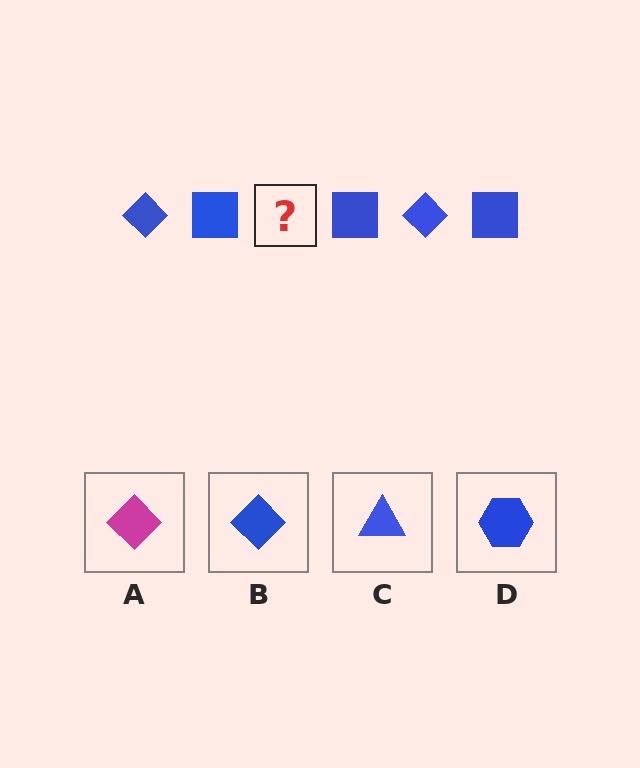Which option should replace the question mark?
Option B.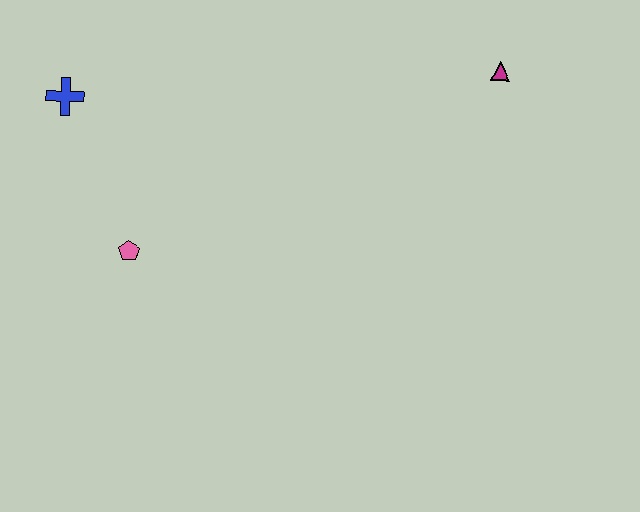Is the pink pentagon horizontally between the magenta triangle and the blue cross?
Yes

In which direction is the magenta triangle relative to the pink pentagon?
The magenta triangle is to the right of the pink pentagon.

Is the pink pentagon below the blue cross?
Yes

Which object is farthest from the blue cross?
The magenta triangle is farthest from the blue cross.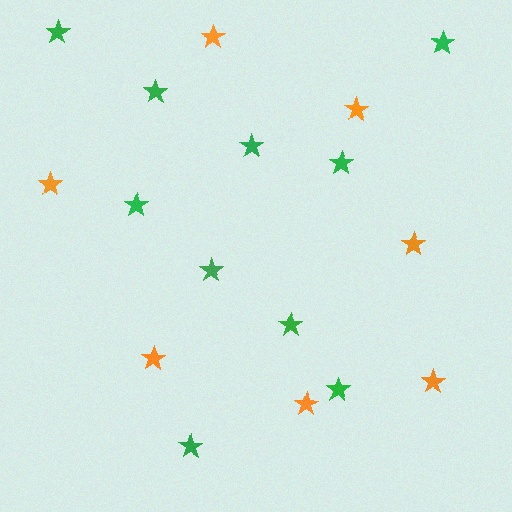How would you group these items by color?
There are 2 groups: one group of green stars (10) and one group of orange stars (7).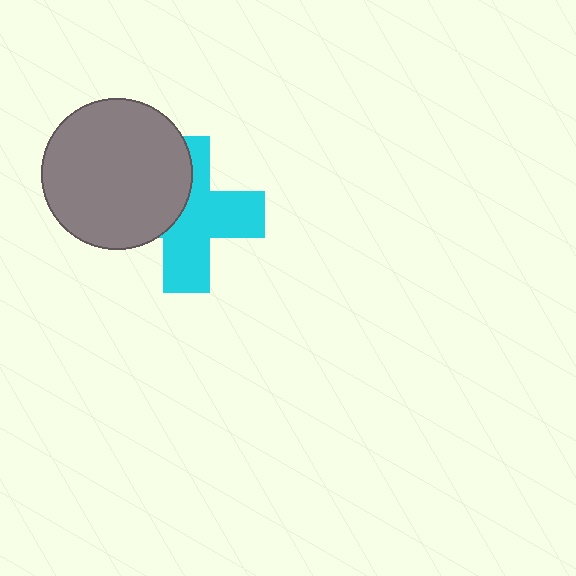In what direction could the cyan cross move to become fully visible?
The cyan cross could move right. That would shift it out from behind the gray circle entirely.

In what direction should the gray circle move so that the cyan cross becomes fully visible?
The gray circle should move left. That is the shortest direction to clear the overlap and leave the cyan cross fully visible.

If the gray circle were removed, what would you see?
You would see the complete cyan cross.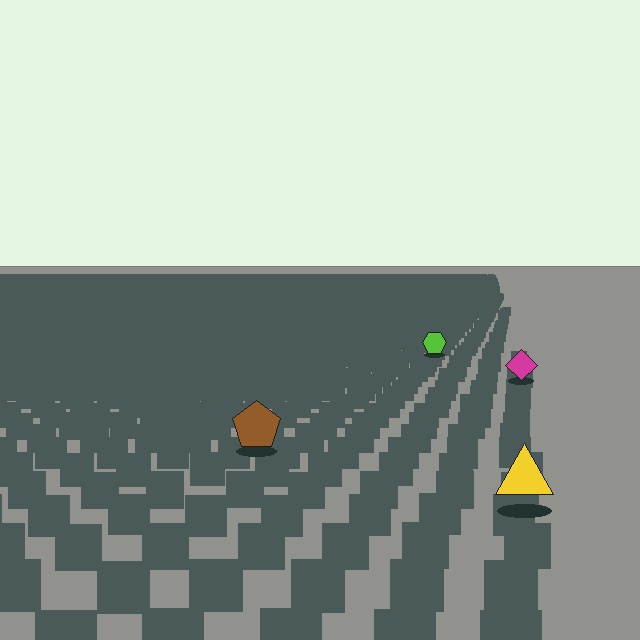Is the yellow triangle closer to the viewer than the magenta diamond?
Yes. The yellow triangle is closer — you can tell from the texture gradient: the ground texture is coarser near it.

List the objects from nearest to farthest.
From nearest to farthest: the yellow triangle, the brown pentagon, the magenta diamond, the lime hexagon.